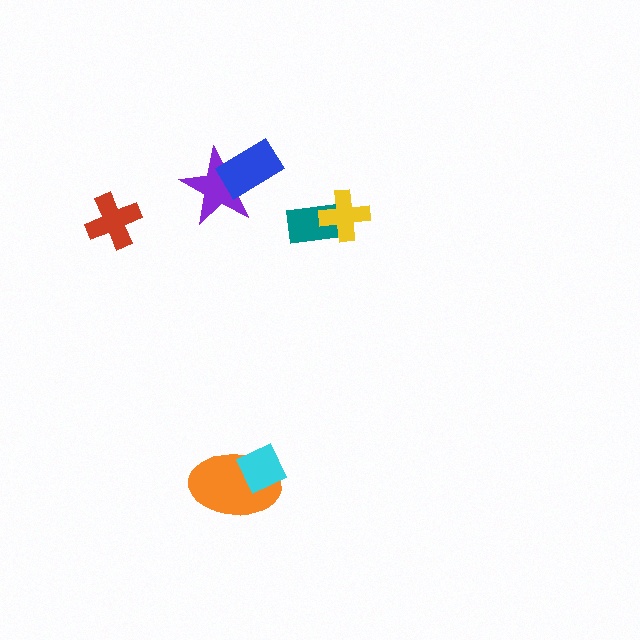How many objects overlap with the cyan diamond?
1 object overlaps with the cyan diamond.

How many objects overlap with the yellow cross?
1 object overlaps with the yellow cross.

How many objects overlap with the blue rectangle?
1 object overlaps with the blue rectangle.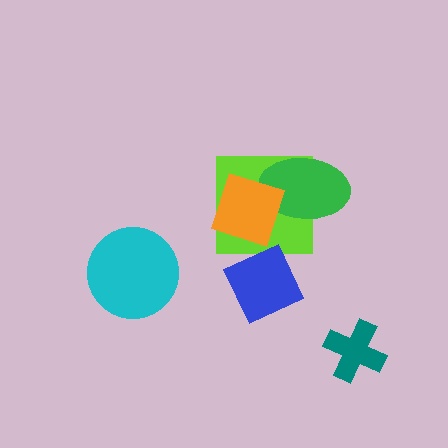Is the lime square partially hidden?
Yes, it is partially covered by another shape.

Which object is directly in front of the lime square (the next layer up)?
The green ellipse is directly in front of the lime square.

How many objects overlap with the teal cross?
0 objects overlap with the teal cross.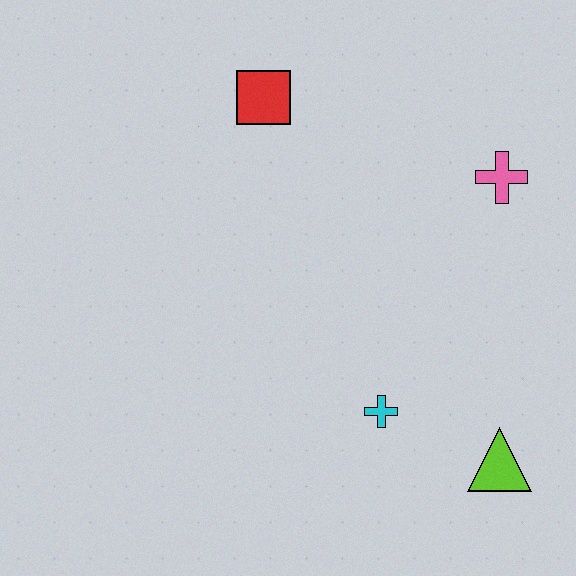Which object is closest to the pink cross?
The red square is closest to the pink cross.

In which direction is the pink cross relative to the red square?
The pink cross is to the right of the red square.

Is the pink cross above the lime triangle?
Yes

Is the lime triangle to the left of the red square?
No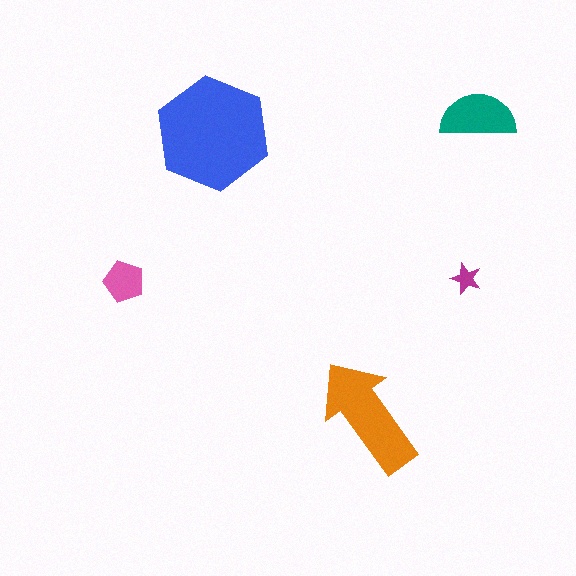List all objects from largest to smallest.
The blue hexagon, the orange arrow, the teal semicircle, the pink pentagon, the magenta star.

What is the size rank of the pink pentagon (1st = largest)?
4th.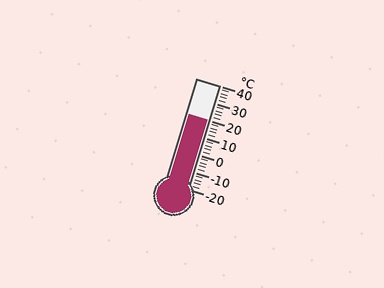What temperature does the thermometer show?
The thermometer shows approximately 20°C.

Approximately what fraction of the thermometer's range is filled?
The thermometer is filled to approximately 65% of its range.